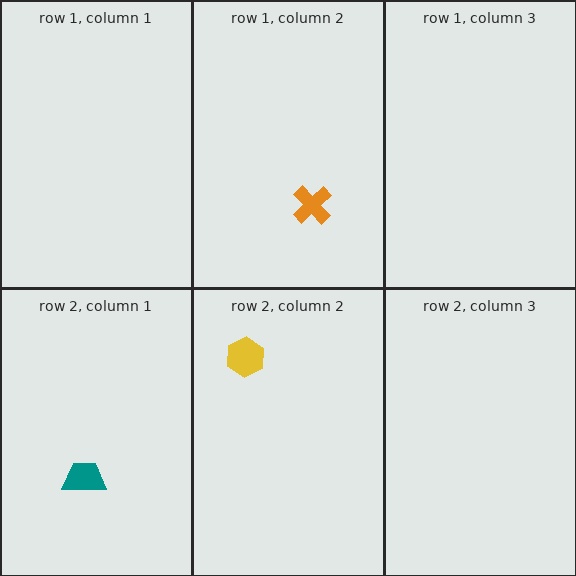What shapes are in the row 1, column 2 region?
The orange cross.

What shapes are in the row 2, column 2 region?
The yellow hexagon.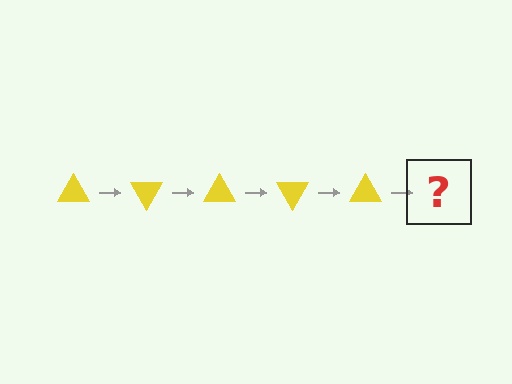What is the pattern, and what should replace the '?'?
The pattern is that the triangle rotates 60 degrees each step. The '?' should be a yellow triangle rotated 300 degrees.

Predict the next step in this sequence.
The next step is a yellow triangle rotated 300 degrees.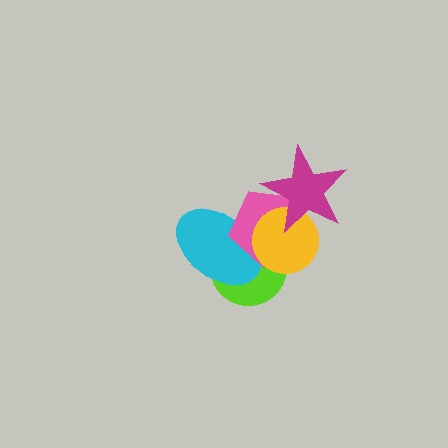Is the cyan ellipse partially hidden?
Yes, it is partially covered by another shape.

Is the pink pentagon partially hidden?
Yes, it is partially covered by another shape.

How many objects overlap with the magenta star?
2 objects overlap with the magenta star.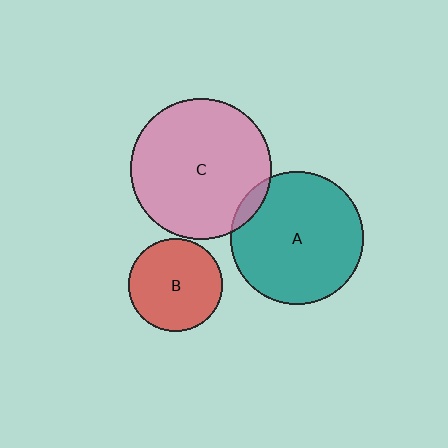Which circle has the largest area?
Circle C (pink).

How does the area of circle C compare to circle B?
Approximately 2.3 times.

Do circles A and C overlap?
Yes.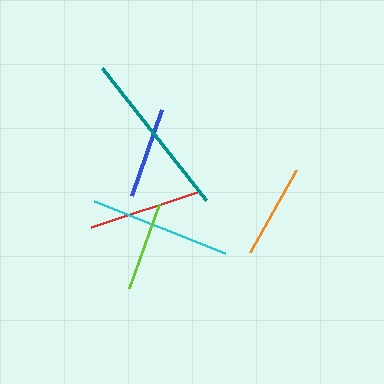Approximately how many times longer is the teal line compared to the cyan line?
The teal line is approximately 1.2 times the length of the cyan line.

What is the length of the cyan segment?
The cyan segment is approximately 140 pixels long.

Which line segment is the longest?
The teal line is the longest at approximately 169 pixels.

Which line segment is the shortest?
The lime line is the shortest at approximately 89 pixels.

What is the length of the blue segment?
The blue segment is approximately 91 pixels long.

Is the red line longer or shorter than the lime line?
The red line is longer than the lime line.